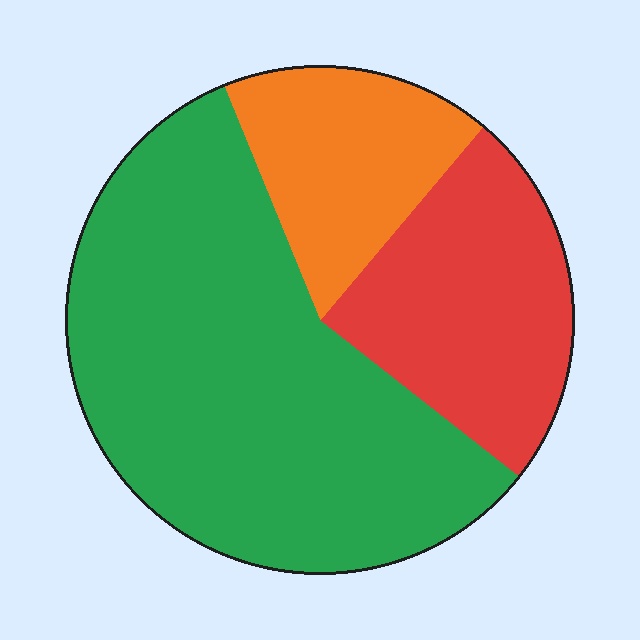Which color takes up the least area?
Orange, at roughly 15%.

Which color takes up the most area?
Green, at roughly 60%.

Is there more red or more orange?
Red.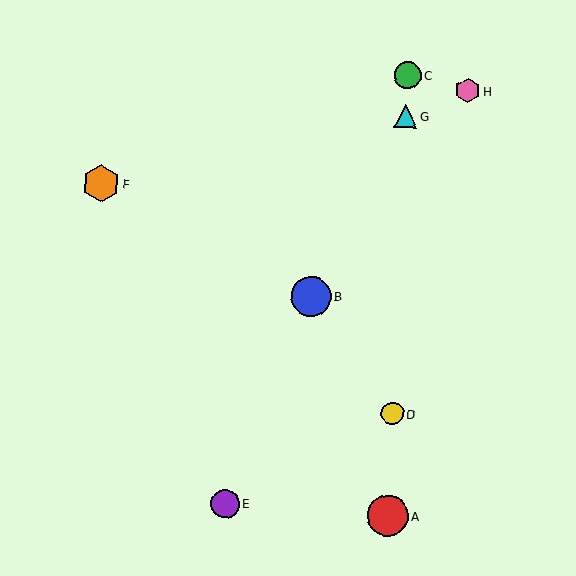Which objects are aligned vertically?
Objects A, C, D, G are aligned vertically.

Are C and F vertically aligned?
No, C is at x≈408 and F is at x≈101.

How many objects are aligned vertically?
4 objects (A, C, D, G) are aligned vertically.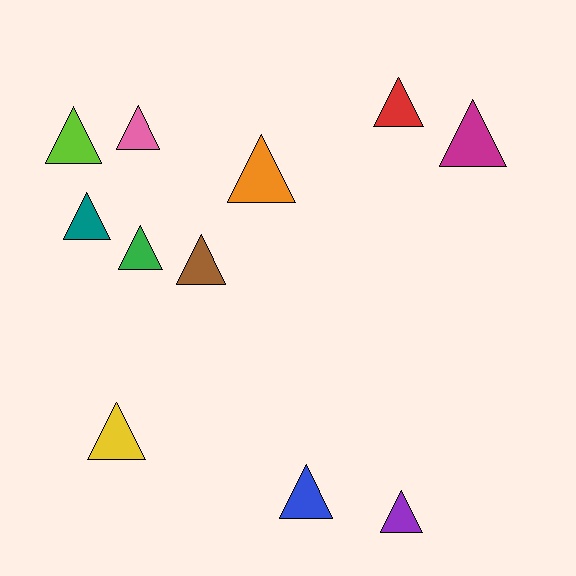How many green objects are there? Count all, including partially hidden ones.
There is 1 green object.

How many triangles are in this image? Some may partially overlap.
There are 11 triangles.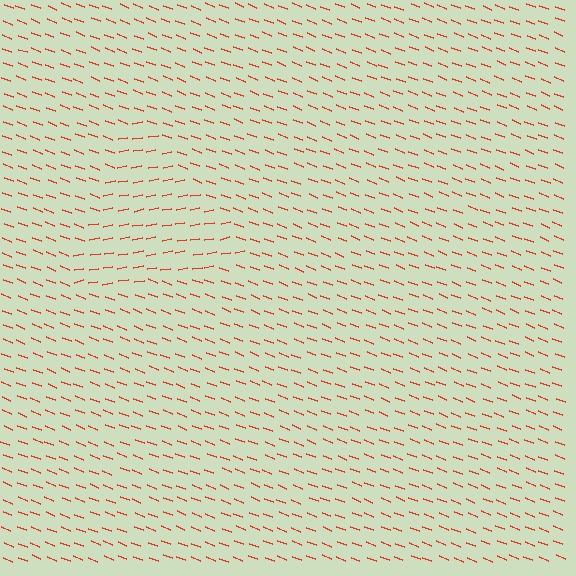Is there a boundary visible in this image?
Yes, there is a texture boundary formed by a change in line orientation.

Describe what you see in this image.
The image is filled with small red line segments. A triangle region in the image has lines oriented differently from the surrounding lines, creating a visible texture boundary.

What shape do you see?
I see a triangle.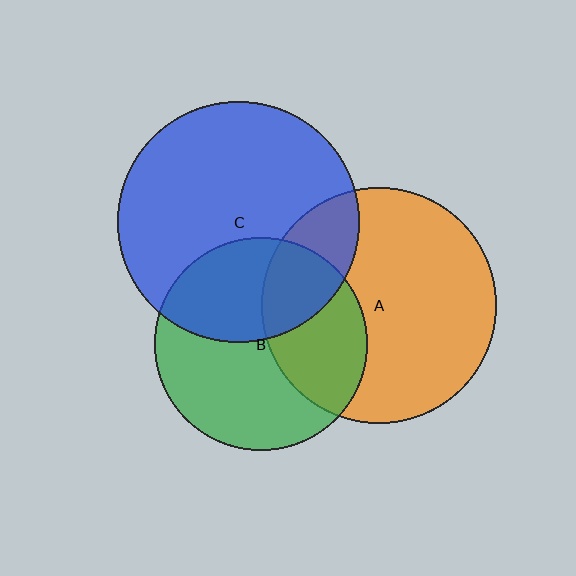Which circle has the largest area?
Circle C (blue).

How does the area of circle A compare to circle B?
Approximately 1.2 times.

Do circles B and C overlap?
Yes.